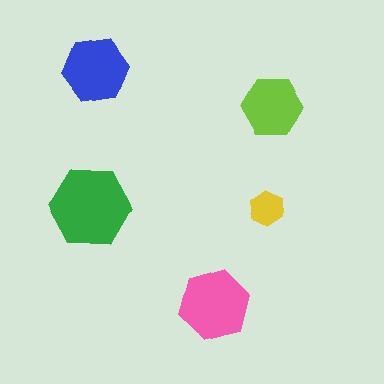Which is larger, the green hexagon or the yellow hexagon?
The green one.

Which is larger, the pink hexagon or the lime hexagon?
The pink one.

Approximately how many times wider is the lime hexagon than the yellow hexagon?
About 1.5 times wider.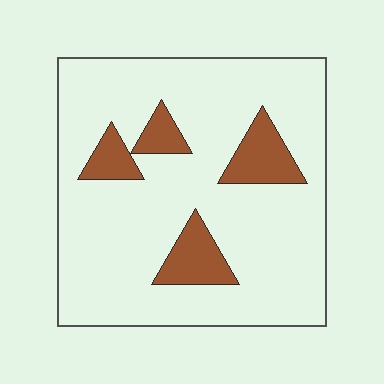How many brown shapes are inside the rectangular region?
4.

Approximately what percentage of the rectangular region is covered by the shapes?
Approximately 15%.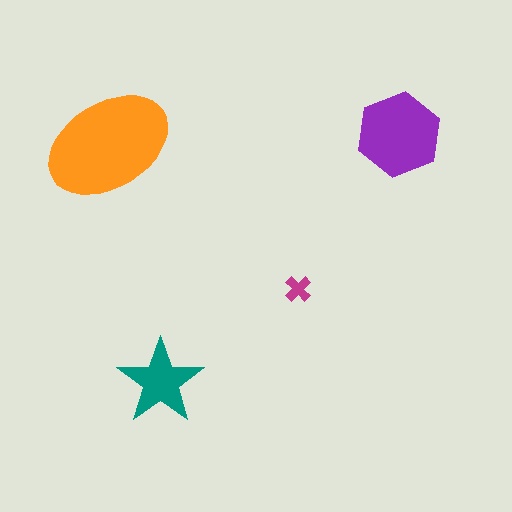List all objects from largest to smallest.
The orange ellipse, the purple hexagon, the teal star, the magenta cross.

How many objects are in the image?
There are 4 objects in the image.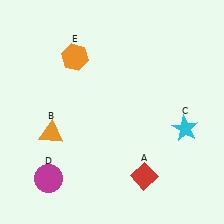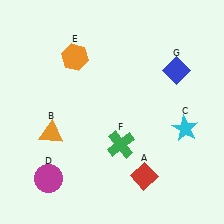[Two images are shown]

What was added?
A green cross (F), a blue diamond (G) were added in Image 2.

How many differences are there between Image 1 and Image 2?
There are 2 differences between the two images.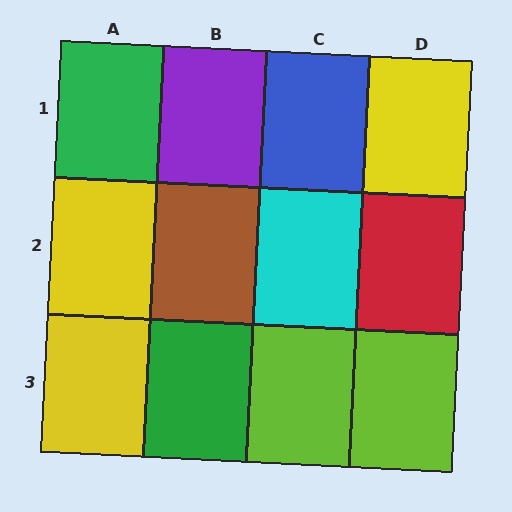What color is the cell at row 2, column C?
Cyan.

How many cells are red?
1 cell is red.